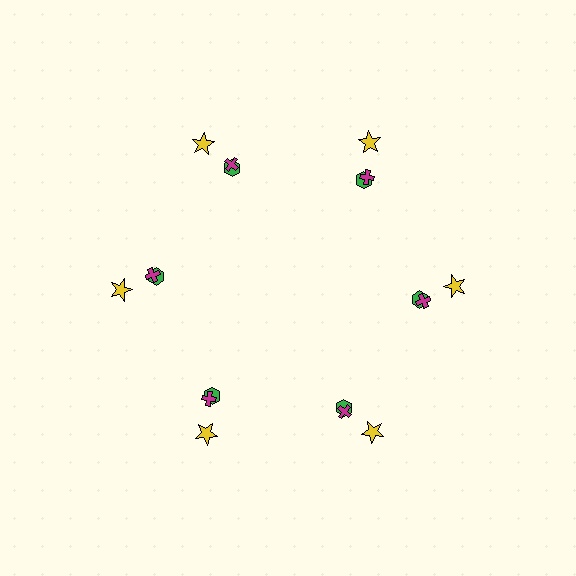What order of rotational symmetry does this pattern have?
This pattern has 6-fold rotational symmetry.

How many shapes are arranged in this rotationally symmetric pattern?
There are 18 shapes, arranged in 6 groups of 3.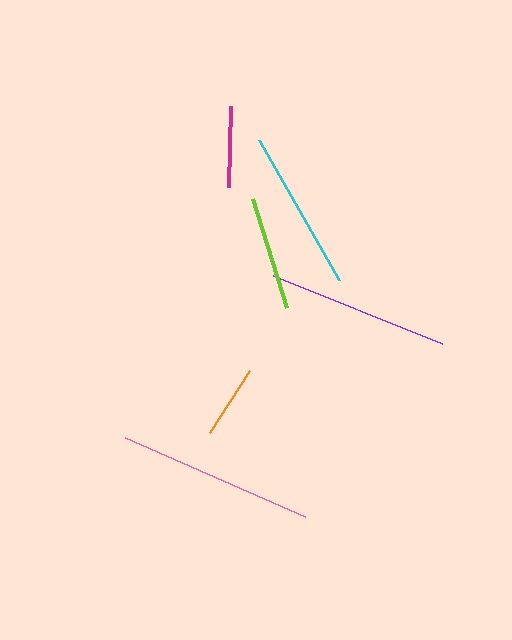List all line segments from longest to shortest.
From longest to shortest: pink, purple, cyan, lime, magenta, orange.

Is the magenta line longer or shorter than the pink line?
The pink line is longer than the magenta line.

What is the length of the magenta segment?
The magenta segment is approximately 81 pixels long.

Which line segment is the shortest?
The orange line is the shortest at approximately 74 pixels.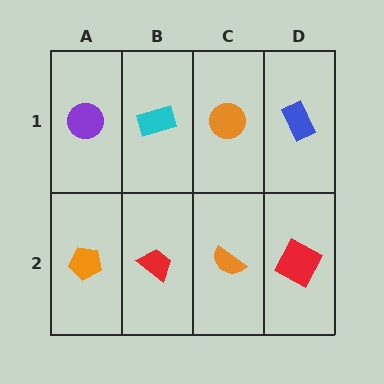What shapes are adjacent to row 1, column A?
An orange pentagon (row 2, column A), a cyan rectangle (row 1, column B).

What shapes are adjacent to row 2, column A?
A purple circle (row 1, column A), a red trapezoid (row 2, column B).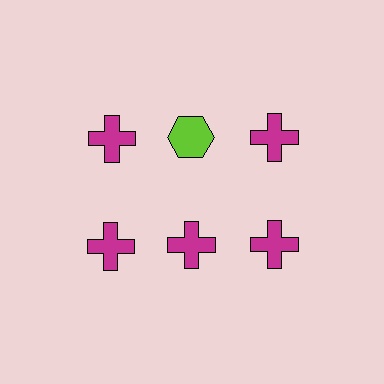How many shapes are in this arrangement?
There are 6 shapes arranged in a grid pattern.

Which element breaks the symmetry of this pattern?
The lime hexagon in the top row, second from left column breaks the symmetry. All other shapes are magenta crosses.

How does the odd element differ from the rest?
It differs in both color (lime instead of magenta) and shape (hexagon instead of cross).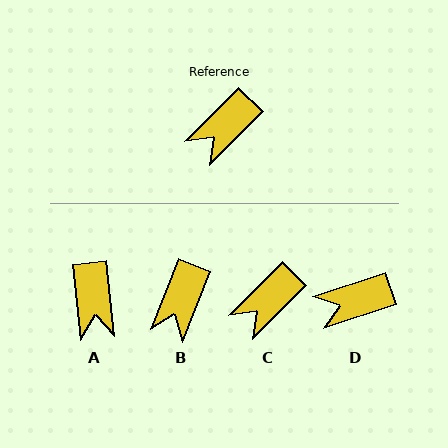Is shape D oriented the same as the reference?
No, it is off by about 27 degrees.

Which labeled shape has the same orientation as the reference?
C.